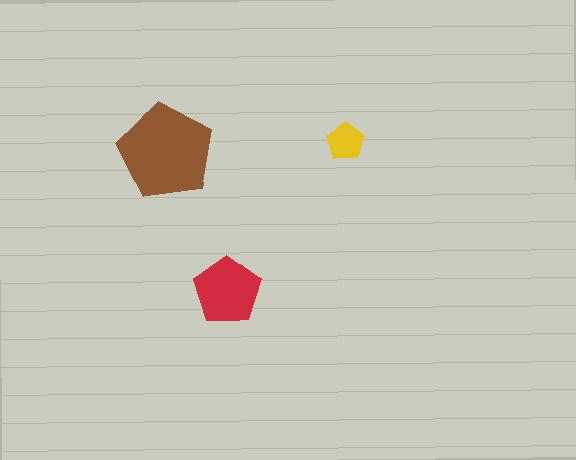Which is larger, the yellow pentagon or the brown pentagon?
The brown one.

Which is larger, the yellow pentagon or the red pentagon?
The red one.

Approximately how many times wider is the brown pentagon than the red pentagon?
About 1.5 times wider.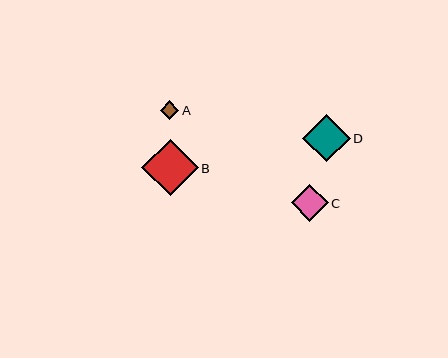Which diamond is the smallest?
Diamond A is the smallest with a size of approximately 19 pixels.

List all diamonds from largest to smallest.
From largest to smallest: B, D, C, A.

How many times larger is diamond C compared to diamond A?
Diamond C is approximately 2.0 times the size of diamond A.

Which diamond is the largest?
Diamond B is the largest with a size of approximately 57 pixels.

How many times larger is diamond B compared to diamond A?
Diamond B is approximately 3.1 times the size of diamond A.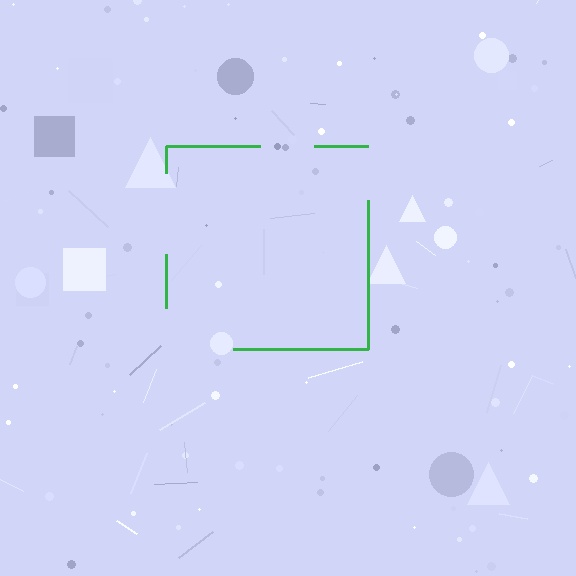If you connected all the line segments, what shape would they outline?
They would outline a square.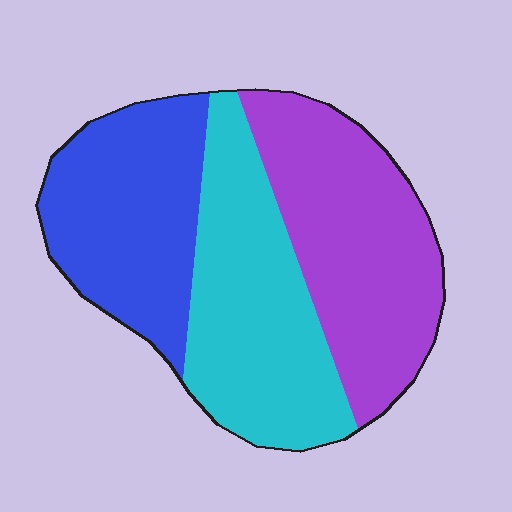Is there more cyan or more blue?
Cyan.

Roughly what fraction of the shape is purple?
Purple takes up between a quarter and a half of the shape.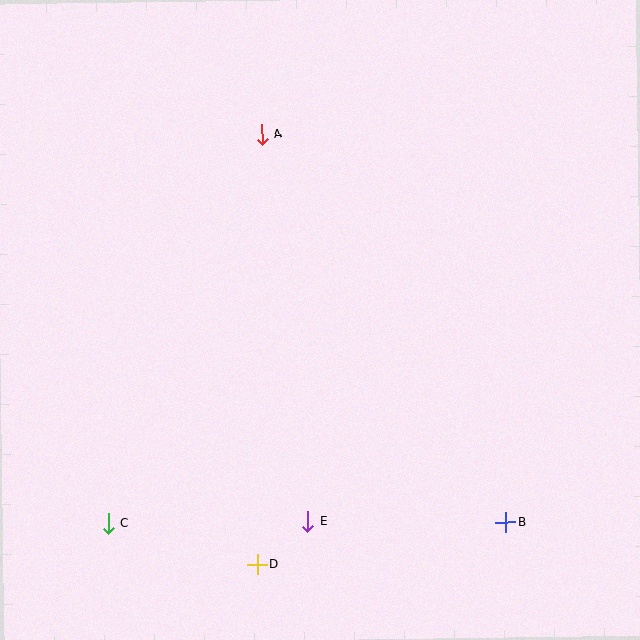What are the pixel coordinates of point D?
Point D is at (258, 564).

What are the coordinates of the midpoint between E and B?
The midpoint between E and B is at (407, 522).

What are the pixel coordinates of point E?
Point E is at (307, 522).